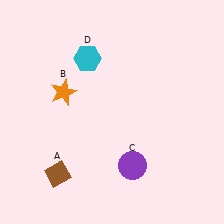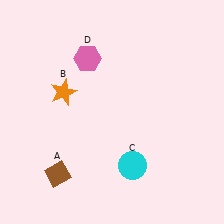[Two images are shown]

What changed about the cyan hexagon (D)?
In Image 1, D is cyan. In Image 2, it changed to pink.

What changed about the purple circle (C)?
In Image 1, C is purple. In Image 2, it changed to cyan.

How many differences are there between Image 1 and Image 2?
There are 2 differences between the two images.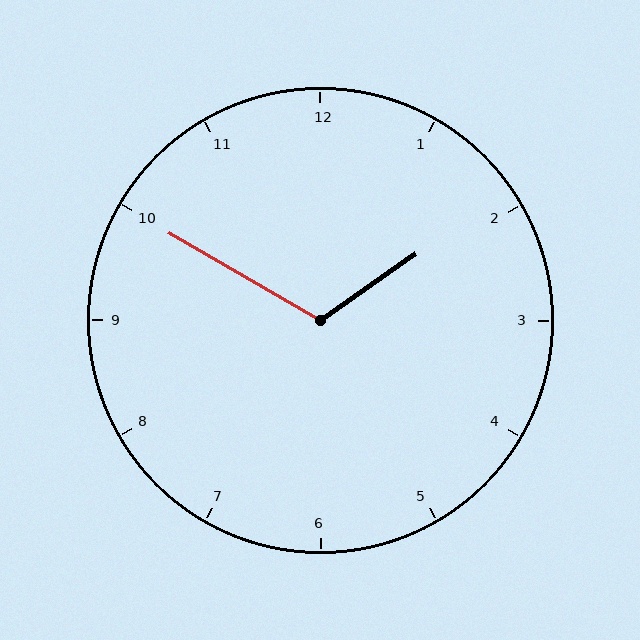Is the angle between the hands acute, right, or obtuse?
It is obtuse.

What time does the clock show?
1:50.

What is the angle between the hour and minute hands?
Approximately 115 degrees.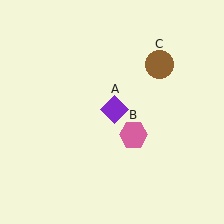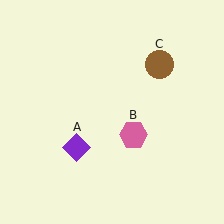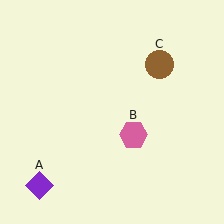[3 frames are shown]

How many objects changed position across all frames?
1 object changed position: purple diamond (object A).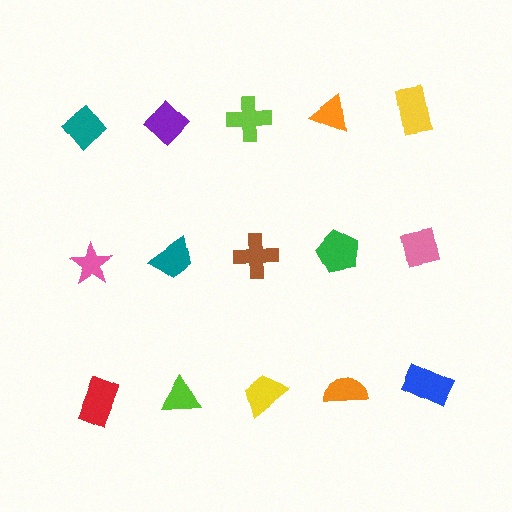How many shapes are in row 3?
5 shapes.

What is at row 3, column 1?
A red rectangle.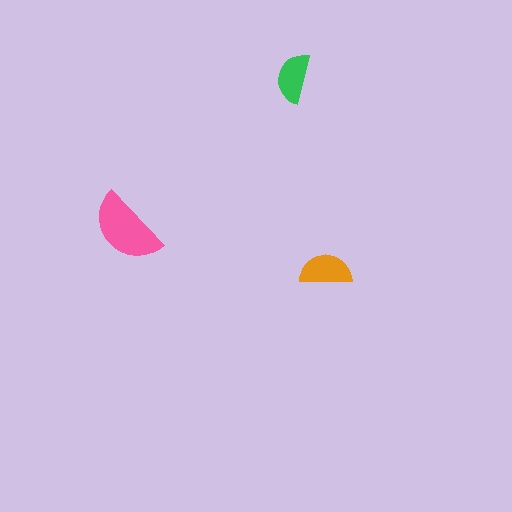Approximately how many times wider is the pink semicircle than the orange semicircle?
About 1.5 times wider.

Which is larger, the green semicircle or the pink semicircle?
The pink one.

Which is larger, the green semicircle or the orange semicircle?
The orange one.